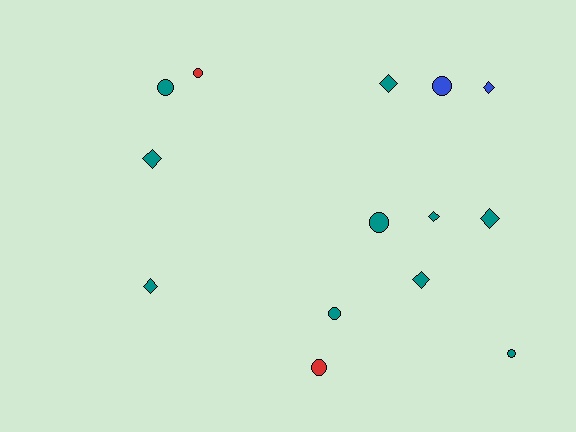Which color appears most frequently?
Teal, with 10 objects.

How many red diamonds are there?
There are no red diamonds.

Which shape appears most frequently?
Circle, with 7 objects.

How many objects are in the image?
There are 14 objects.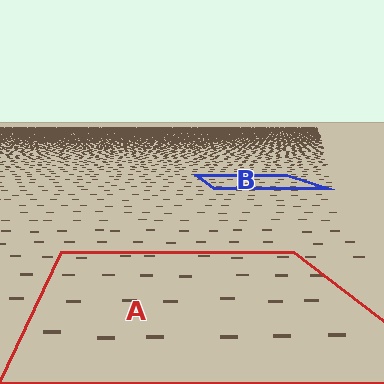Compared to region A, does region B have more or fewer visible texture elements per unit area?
Region B has more texture elements per unit area — they are packed more densely because it is farther away.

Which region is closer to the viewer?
Region A is closer. The texture elements there are larger and more spread out.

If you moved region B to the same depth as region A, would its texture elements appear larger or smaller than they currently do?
They would appear larger. At a closer depth, the same texture elements are projected at a bigger on-screen size.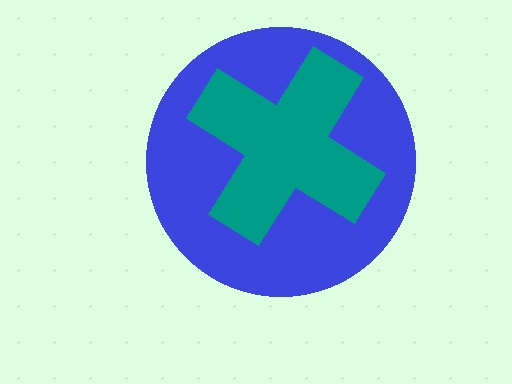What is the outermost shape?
The blue circle.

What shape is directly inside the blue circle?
The teal cross.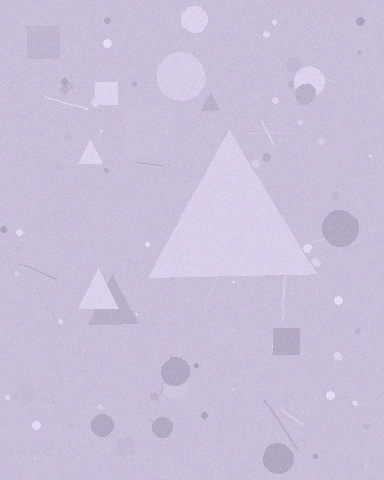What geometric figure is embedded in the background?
A triangle is embedded in the background.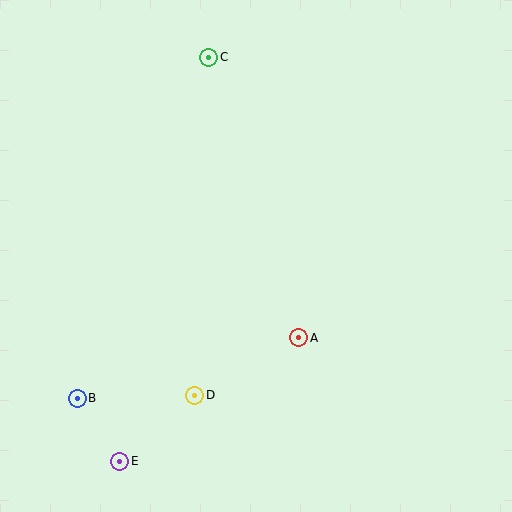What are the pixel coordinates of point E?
Point E is at (120, 461).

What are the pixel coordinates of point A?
Point A is at (299, 338).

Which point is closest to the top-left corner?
Point C is closest to the top-left corner.